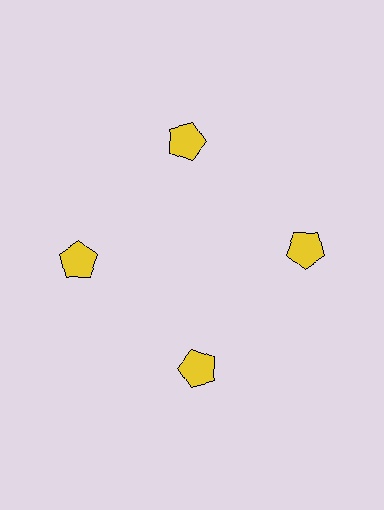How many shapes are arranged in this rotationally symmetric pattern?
There are 4 shapes, arranged in 4 groups of 1.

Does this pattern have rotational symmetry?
Yes, this pattern has 4-fold rotational symmetry. It looks the same after rotating 90 degrees around the center.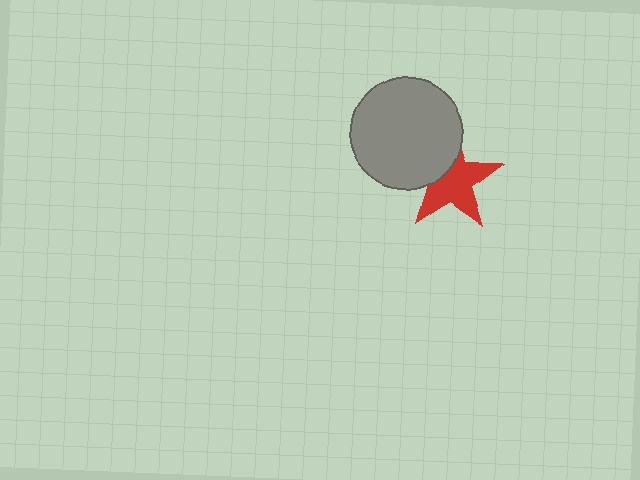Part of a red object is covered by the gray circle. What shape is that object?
It is a star.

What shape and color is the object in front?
The object in front is a gray circle.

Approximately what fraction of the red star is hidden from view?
Roughly 34% of the red star is hidden behind the gray circle.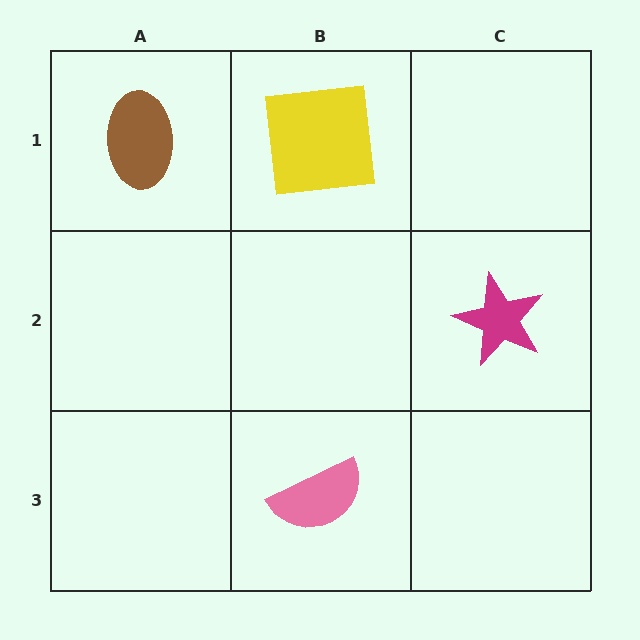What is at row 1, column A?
A brown ellipse.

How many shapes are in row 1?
2 shapes.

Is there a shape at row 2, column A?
No, that cell is empty.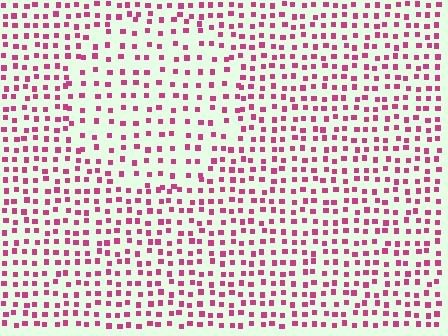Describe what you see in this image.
The image contains small magenta elements arranged at two different densities. A circle-shaped region is visible where the elements are less densely packed than the surrounding area.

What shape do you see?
I see a circle.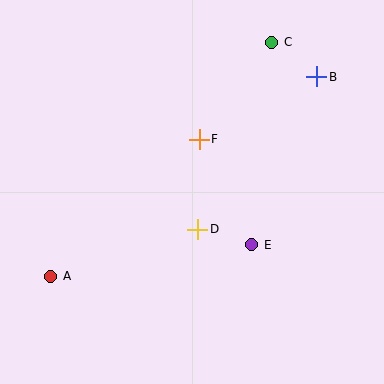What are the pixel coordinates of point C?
Point C is at (272, 42).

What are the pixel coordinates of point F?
Point F is at (199, 139).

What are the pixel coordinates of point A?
Point A is at (51, 276).